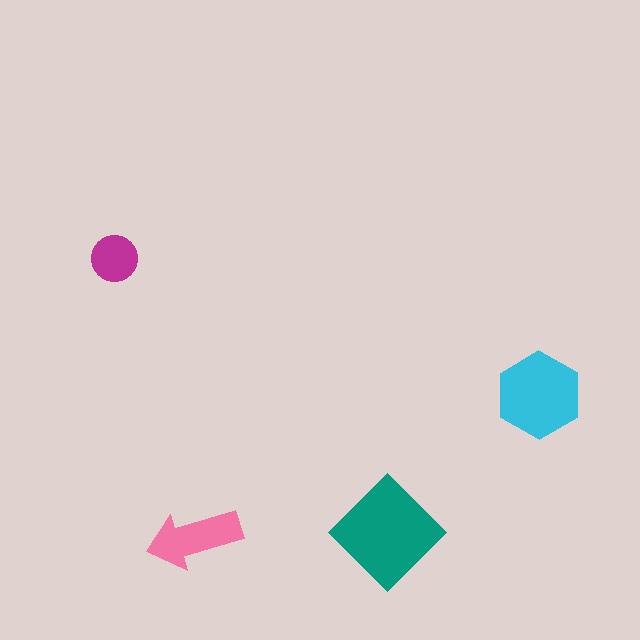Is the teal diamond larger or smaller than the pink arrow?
Larger.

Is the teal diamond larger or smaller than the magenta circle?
Larger.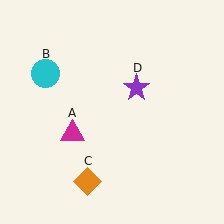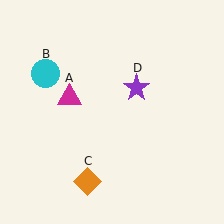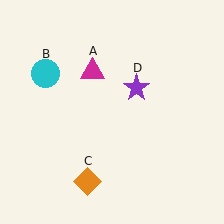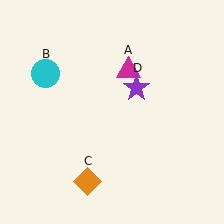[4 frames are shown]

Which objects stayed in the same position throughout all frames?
Cyan circle (object B) and orange diamond (object C) and purple star (object D) remained stationary.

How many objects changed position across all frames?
1 object changed position: magenta triangle (object A).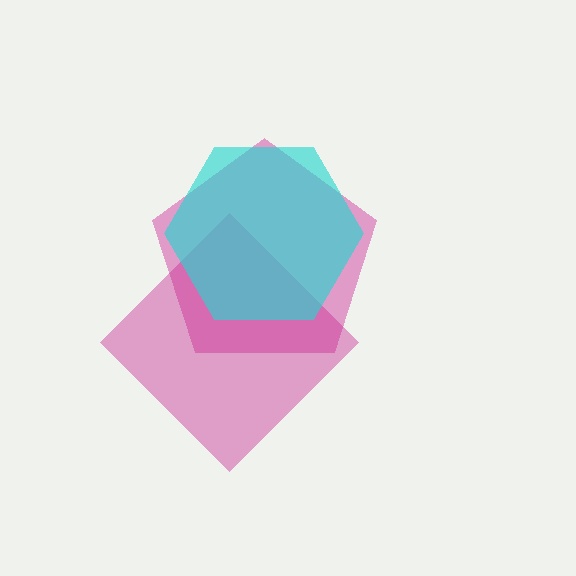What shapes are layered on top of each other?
The layered shapes are: a pink pentagon, a magenta diamond, a cyan hexagon.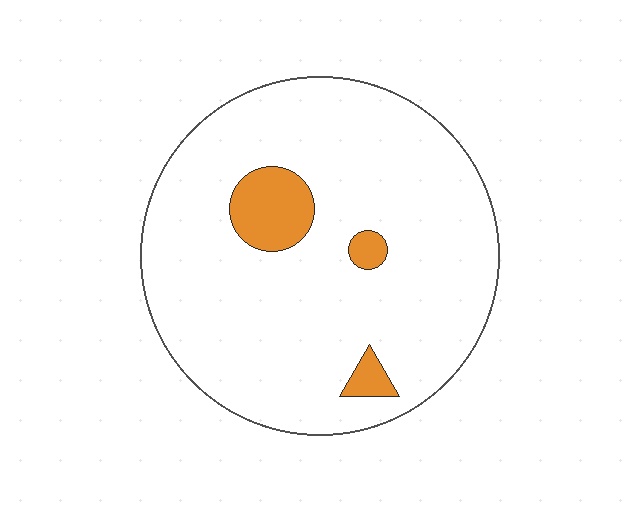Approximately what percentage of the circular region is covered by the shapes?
Approximately 10%.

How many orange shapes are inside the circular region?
3.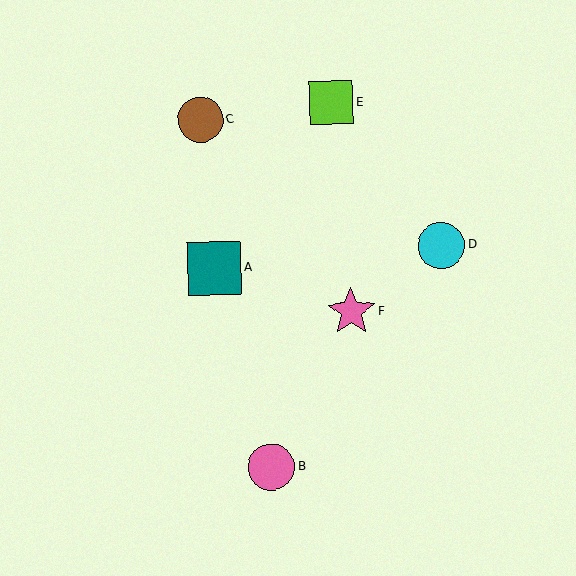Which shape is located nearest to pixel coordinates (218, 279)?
The teal square (labeled A) at (214, 268) is nearest to that location.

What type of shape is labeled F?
Shape F is a pink star.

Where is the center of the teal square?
The center of the teal square is at (214, 268).